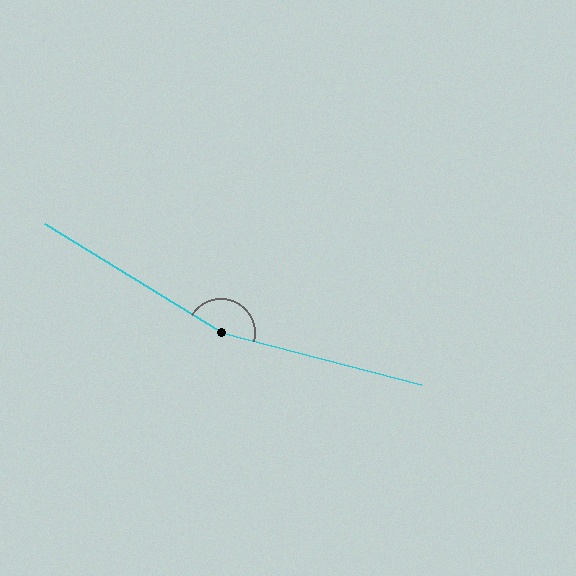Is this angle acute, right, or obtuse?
It is obtuse.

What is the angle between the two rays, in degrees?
Approximately 163 degrees.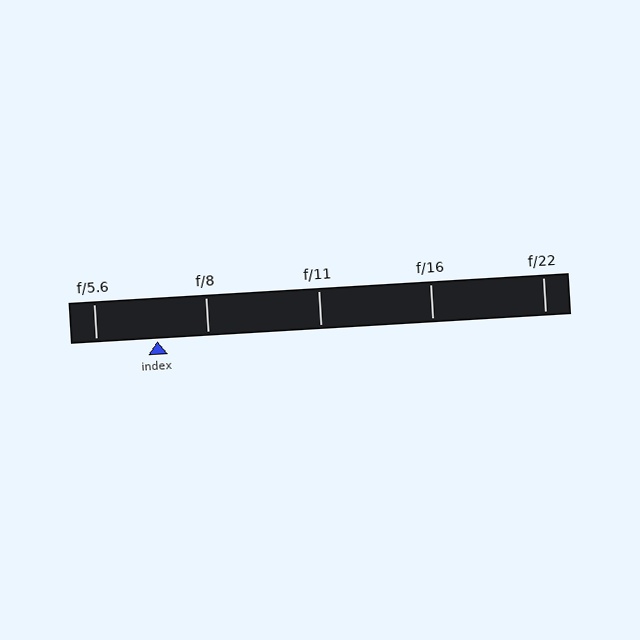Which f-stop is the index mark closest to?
The index mark is closest to f/8.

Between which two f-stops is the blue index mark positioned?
The index mark is between f/5.6 and f/8.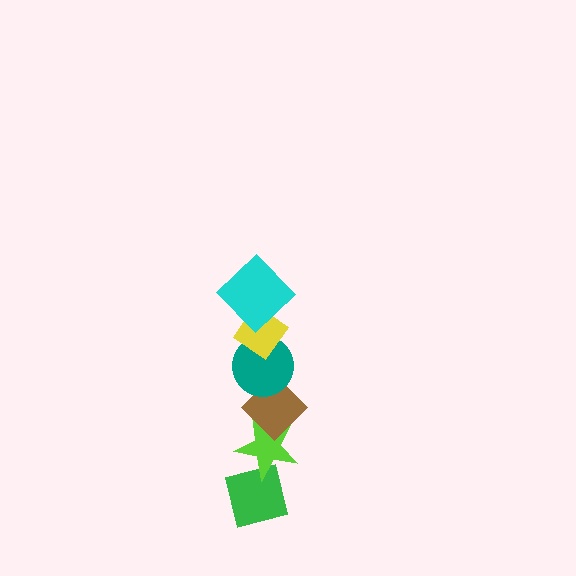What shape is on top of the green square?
The lime star is on top of the green square.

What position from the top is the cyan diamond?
The cyan diamond is 1st from the top.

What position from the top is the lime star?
The lime star is 5th from the top.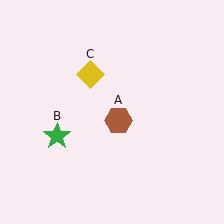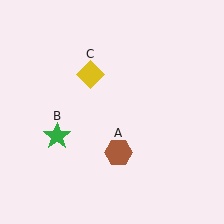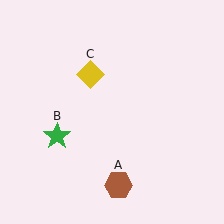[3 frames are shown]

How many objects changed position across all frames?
1 object changed position: brown hexagon (object A).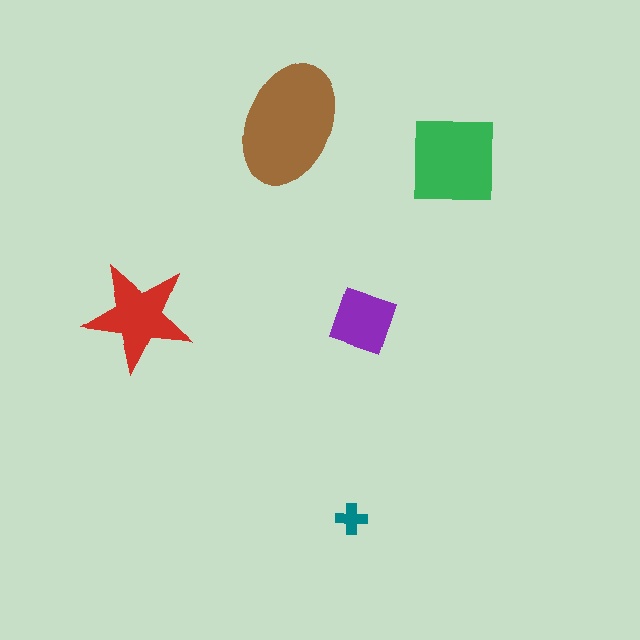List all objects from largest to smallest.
The brown ellipse, the green square, the red star, the purple diamond, the teal cross.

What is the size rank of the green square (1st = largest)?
2nd.